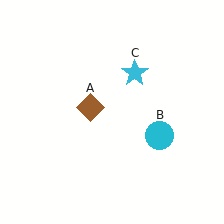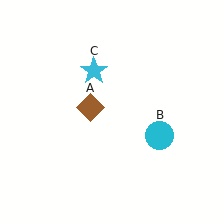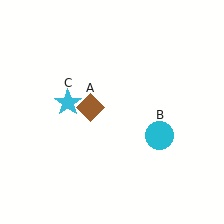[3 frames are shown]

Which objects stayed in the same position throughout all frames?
Brown diamond (object A) and cyan circle (object B) remained stationary.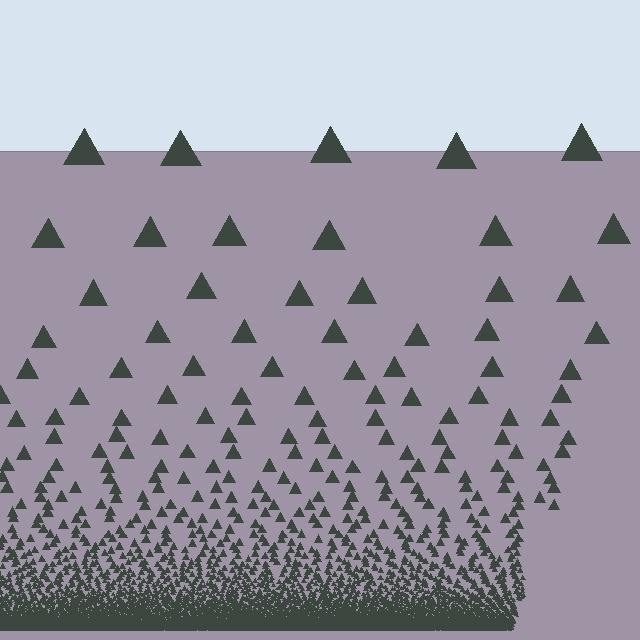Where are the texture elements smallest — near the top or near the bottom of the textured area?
Near the bottom.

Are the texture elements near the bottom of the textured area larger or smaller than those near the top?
Smaller. The gradient is inverted — elements near the bottom are smaller and denser.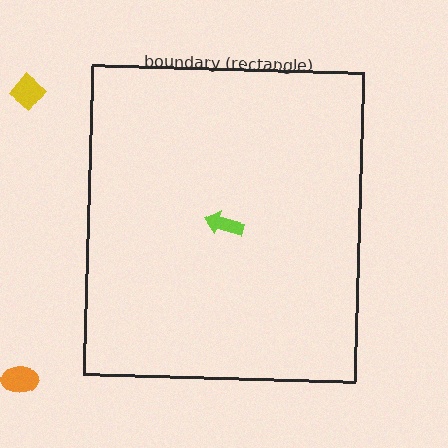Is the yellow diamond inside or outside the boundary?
Outside.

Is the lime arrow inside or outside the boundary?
Inside.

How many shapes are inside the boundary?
1 inside, 2 outside.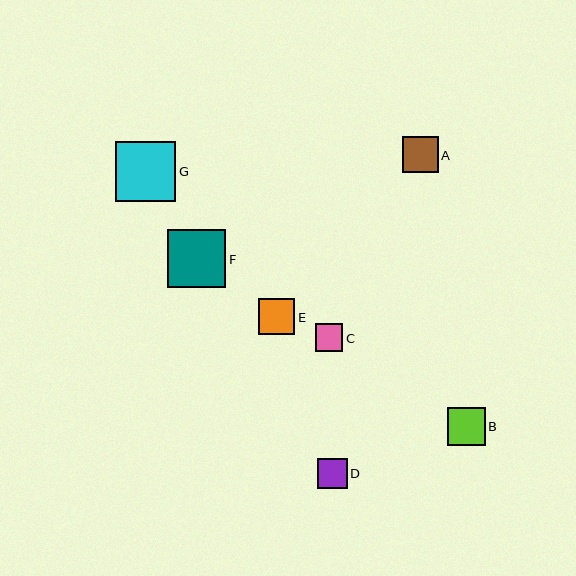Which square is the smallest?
Square C is the smallest with a size of approximately 27 pixels.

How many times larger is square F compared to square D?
Square F is approximately 1.9 times the size of square D.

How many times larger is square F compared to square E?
Square F is approximately 1.6 times the size of square E.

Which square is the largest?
Square G is the largest with a size of approximately 60 pixels.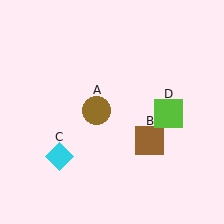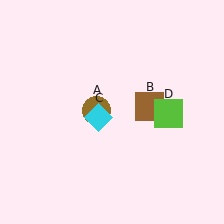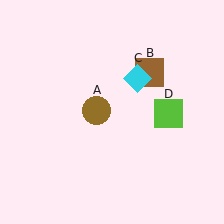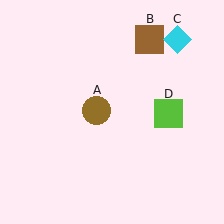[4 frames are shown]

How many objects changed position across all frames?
2 objects changed position: brown square (object B), cyan diamond (object C).